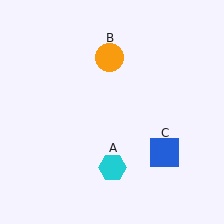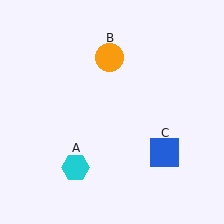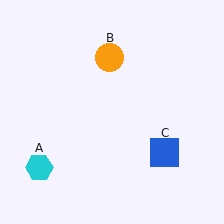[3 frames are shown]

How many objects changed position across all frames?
1 object changed position: cyan hexagon (object A).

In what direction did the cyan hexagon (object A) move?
The cyan hexagon (object A) moved left.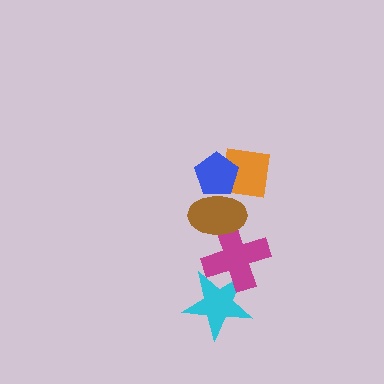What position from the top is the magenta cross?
The magenta cross is 4th from the top.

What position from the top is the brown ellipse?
The brown ellipse is 3rd from the top.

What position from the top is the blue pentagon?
The blue pentagon is 1st from the top.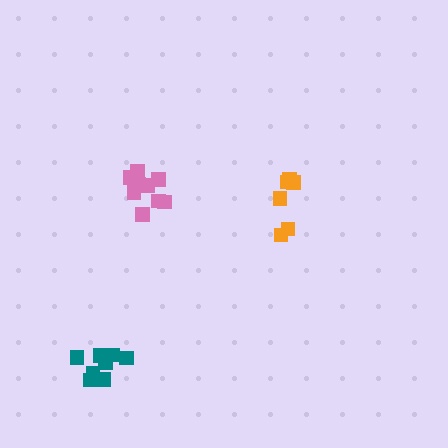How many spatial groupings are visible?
There are 3 spatial groupings.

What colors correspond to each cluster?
The clusters are colored: orange, pink, teal.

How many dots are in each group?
Group 1: 6 dots, Group 2: 9 dots, Group 3: 8 dots (23 total).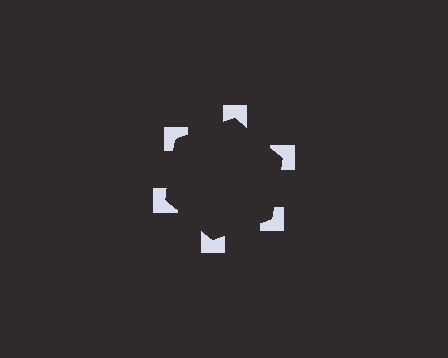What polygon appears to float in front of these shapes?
An illusory hexagon — its edges are inferred from the aligned wedge cuts in the notched squares, not physically drawn.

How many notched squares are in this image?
There are 6 — one at each vertex of the illusory hexagon.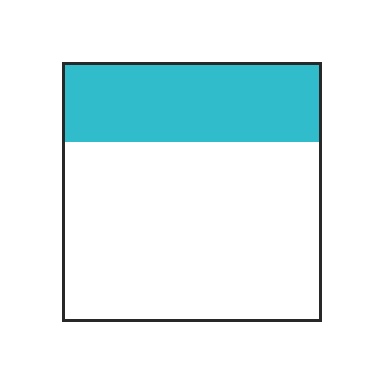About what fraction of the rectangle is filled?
About one third (1/3).